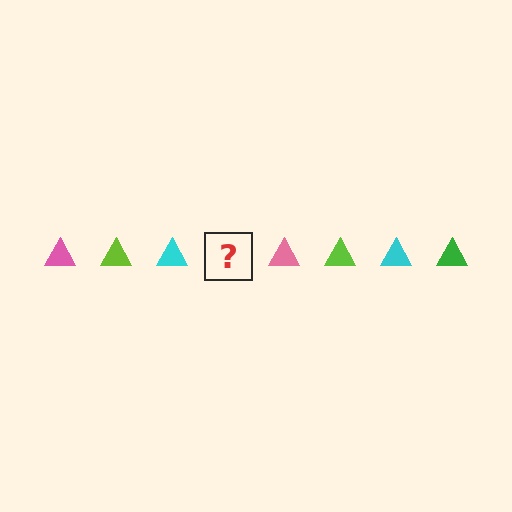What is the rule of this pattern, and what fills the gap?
The rule is that the pattern cycles through pink, lime, cyan, green triangles. The gap should be filled with a green triangle.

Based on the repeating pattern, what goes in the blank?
The blank should be a green triangle.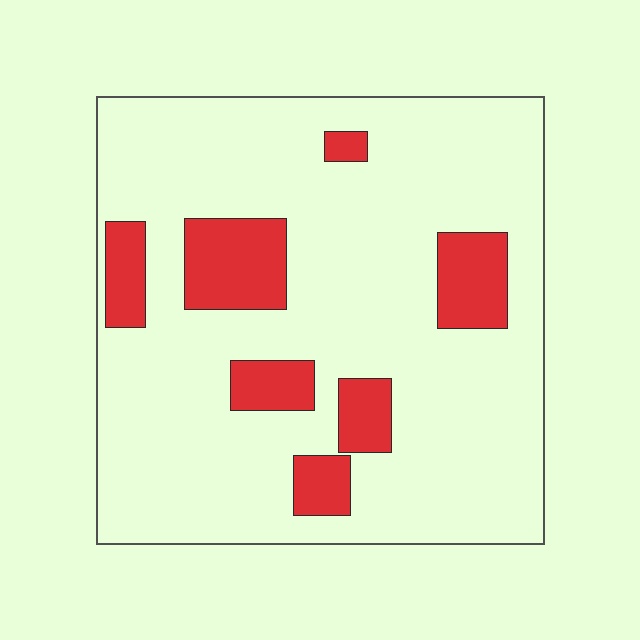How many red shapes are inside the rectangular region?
7.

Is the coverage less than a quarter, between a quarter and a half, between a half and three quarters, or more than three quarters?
Less than a quarter.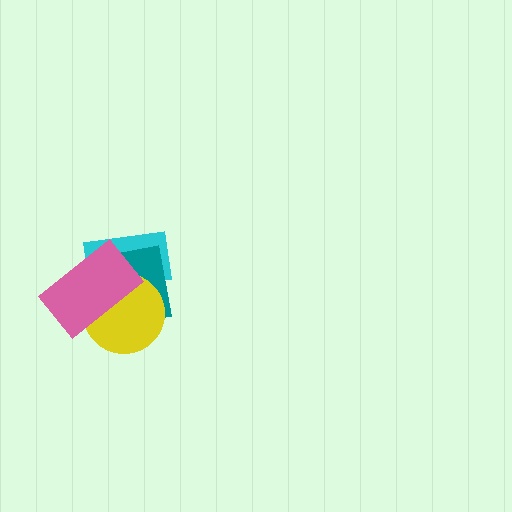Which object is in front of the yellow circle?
The pink rectangle is in front of the yellow circle.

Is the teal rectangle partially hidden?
Yes, it is partially covered by another shape.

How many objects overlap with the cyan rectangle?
3 objects overlap with the cyan rectangle.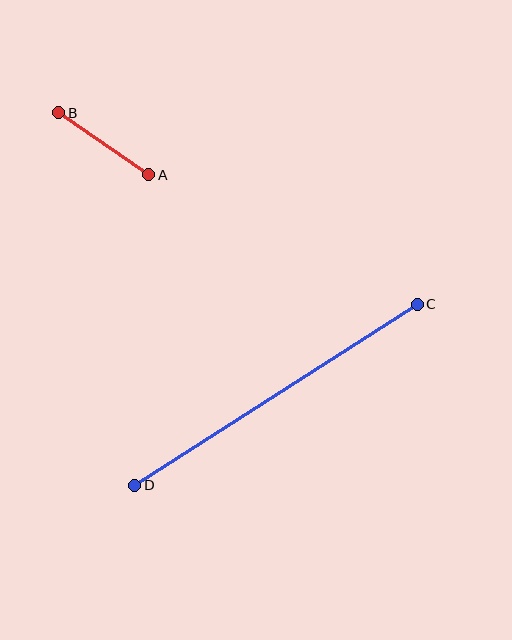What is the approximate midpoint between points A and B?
The midpoint is at approximately (104, 144) pixels.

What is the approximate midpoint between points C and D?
The midpoint is at approximately (276, 395) pixels.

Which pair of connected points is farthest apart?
Points C and D are farthest apart.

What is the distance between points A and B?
The distance is approximately 109 pixels.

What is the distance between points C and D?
The distance is approximately 335 pixels.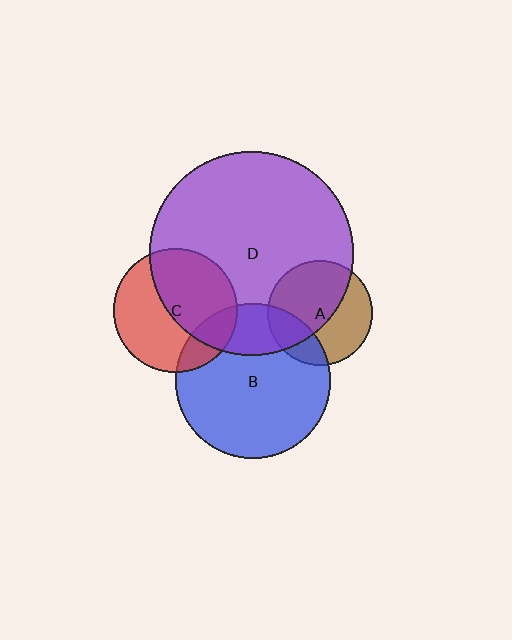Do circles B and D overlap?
Yes.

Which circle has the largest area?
Circle D (purple).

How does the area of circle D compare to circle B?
Approximately 1.8 times.